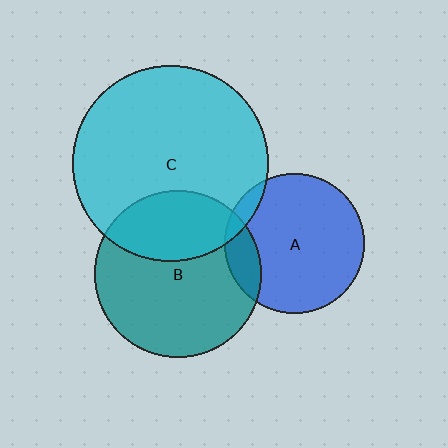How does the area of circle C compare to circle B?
Approximately 1.4 times.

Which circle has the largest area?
Circle C (cyan).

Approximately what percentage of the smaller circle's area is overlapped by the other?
Approximately 15%.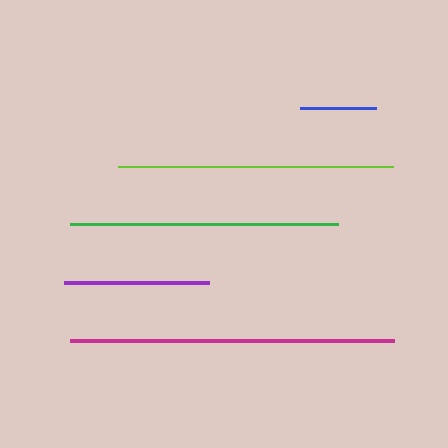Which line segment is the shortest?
The blue line is the shortest at approximately 76 pixels.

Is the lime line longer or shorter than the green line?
The lime line is longer than the green line.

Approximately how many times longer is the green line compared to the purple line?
The green line is approximately 1.8 times the length of the purple line.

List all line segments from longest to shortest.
From longest to shortest: magenta, lime, green, purple, blue.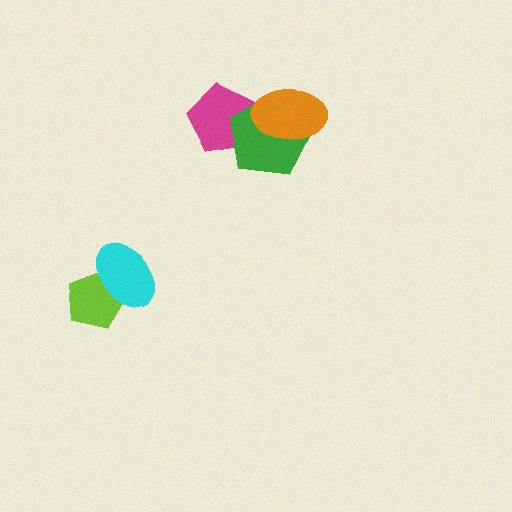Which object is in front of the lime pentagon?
The cyan ellipse is in front of the lime pentagon.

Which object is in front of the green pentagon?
The orange ellipse is in front of the green pentagon.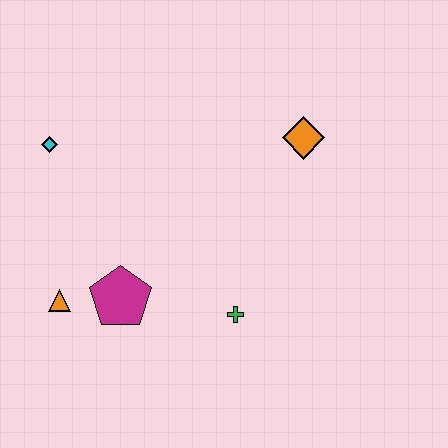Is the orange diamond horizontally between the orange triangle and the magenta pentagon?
No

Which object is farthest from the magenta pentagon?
The orange diamond is farthest from the magenta pentagon.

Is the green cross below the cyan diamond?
Yes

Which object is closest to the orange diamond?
The green cross is closest to the orange diamond.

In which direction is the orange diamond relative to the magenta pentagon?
The orange diamond is to the right of the magenta pentagon.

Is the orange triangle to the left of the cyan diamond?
No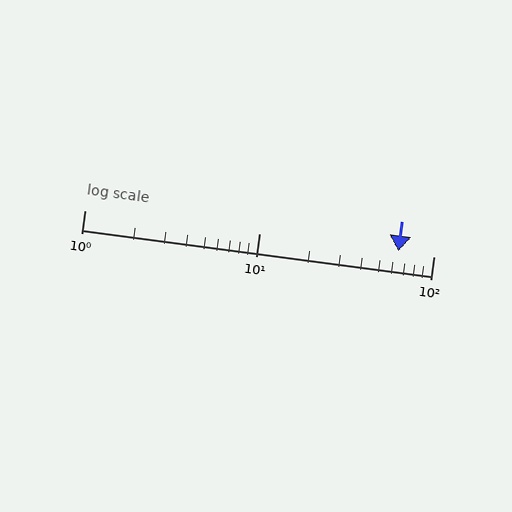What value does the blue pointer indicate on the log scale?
The pointer indicates approximately 63.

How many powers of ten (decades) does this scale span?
The scale spans 2 decades, from 1 to 100.